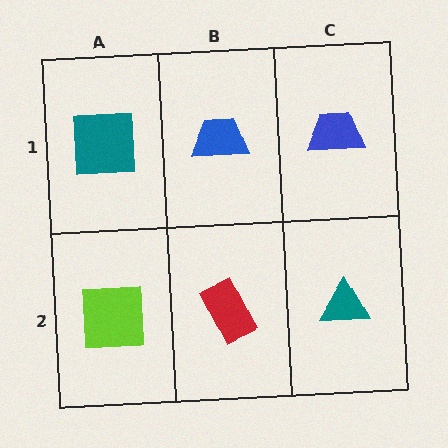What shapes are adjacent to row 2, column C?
A blue trapezoid (row 1, column C), a red rectangle (row 2, column B).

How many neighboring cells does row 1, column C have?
2.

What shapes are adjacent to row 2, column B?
A blue trapezoid (row 1, column B), a lime square (row 2, column A), a teal triangle (row 2, column C).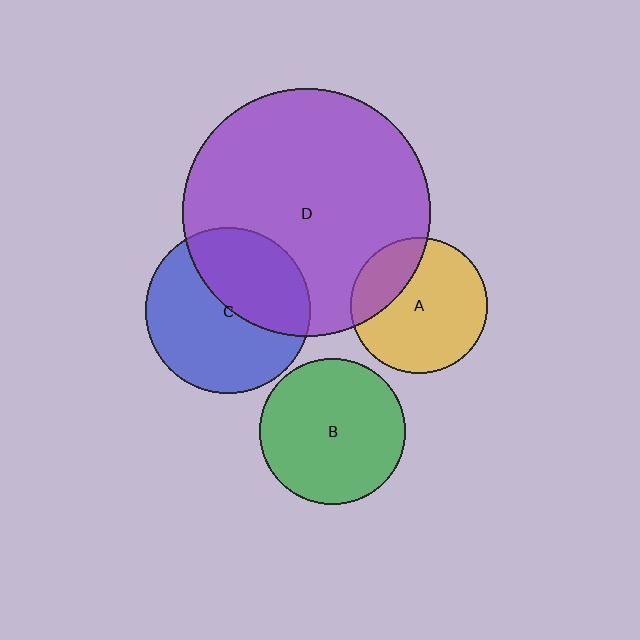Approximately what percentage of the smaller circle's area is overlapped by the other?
Approximately 40%.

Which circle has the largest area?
Circle D (purple).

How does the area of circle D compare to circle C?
Approximately 2.2 times.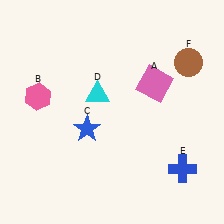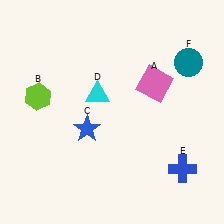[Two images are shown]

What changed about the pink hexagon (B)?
In Image 1, B is pink. In Image 2, it changed to lime.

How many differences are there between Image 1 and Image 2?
There are 2 differences between the two images.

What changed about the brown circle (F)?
In Image 1, F is brown. In Image 2, it changed to teal.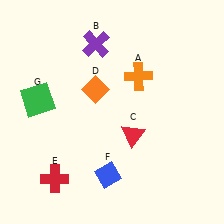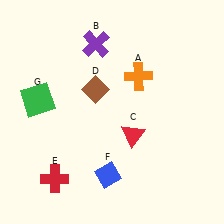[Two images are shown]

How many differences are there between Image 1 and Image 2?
There is 1 difference between the two images.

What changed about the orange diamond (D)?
In Image 1, D is orange. In Image 2, it changed to brown.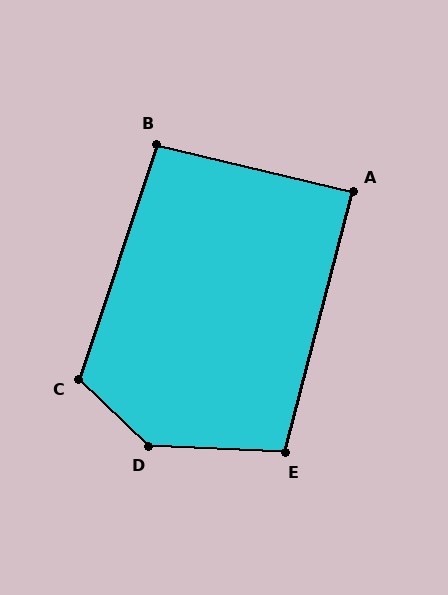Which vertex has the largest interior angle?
D, at approximately 139 degrees.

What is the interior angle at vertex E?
Approximately 102 degrees (obtuse).